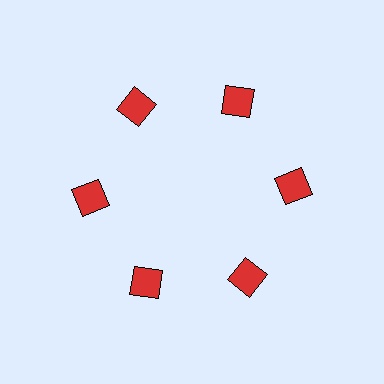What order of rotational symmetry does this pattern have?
This pattern has 6-fold rotational symmetry.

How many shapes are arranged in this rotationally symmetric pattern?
There are 6 shapes, arranged in 6 groups of 1.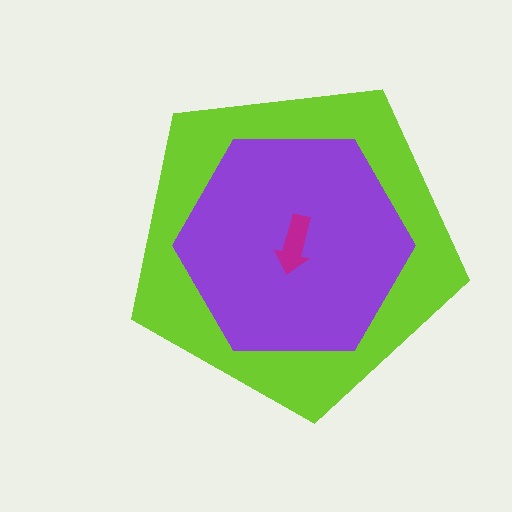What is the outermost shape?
The lime pentagon.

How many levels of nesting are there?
3.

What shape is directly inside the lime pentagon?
The purple hexagon.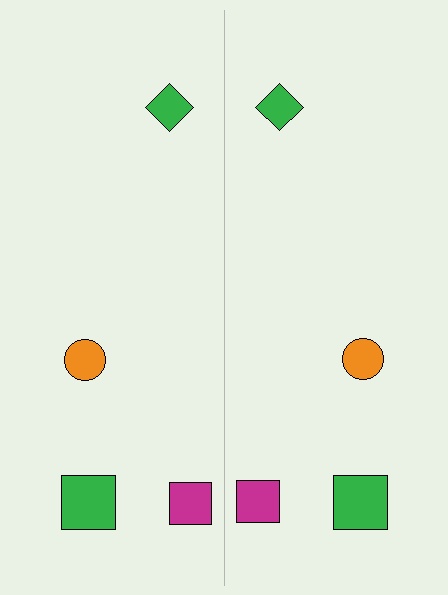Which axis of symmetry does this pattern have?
The pattern has a vertical axis of symmetry running through the center of the image.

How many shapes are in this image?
There are 8 shapes in this image.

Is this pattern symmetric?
Yes, this pattern has bilateral (reflection) symmetry.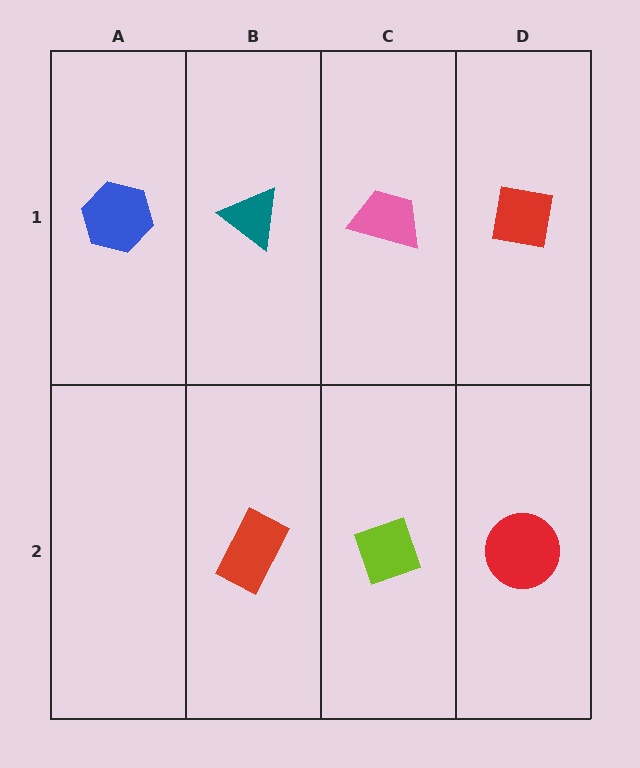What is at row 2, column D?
A red circle.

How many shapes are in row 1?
4 shapes.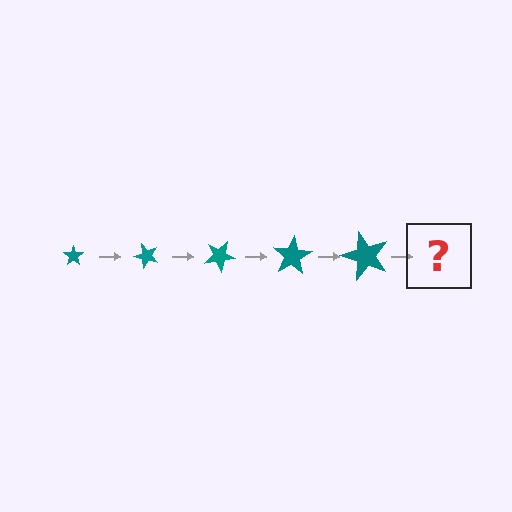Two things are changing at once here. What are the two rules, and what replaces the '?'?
The two rules are that the star grows larger each step and it rotates 50 degrees each step. The '?' should be a star, larger than the previous one and rotated 250 degrees from the start.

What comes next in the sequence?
The next element should be a star, larger than the previous one and rotated 250 degrees from the start.